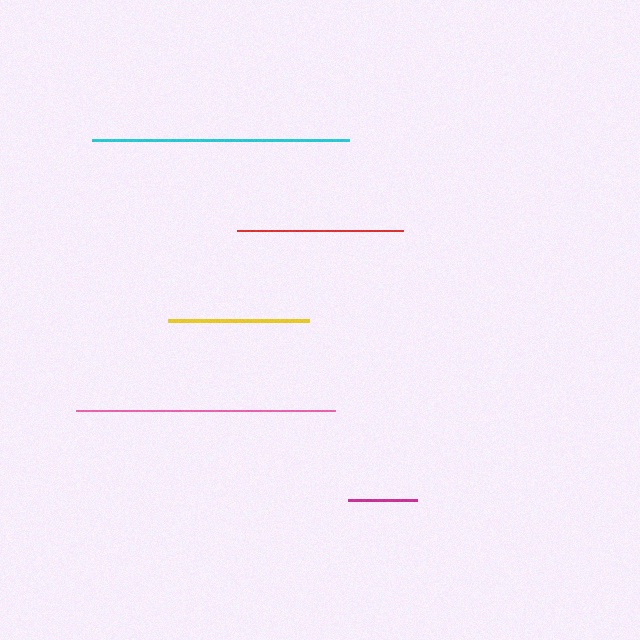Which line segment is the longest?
The pink line is the longest at approximately 258 pixels.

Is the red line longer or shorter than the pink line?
The pink line is longer than the red line.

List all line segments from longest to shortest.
From longest to shortest: pink, cyan, red, yellow, magenta.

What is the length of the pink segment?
The pink segment is approximately 258 pixels long.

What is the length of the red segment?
The red segment is approximately 166 pixels long.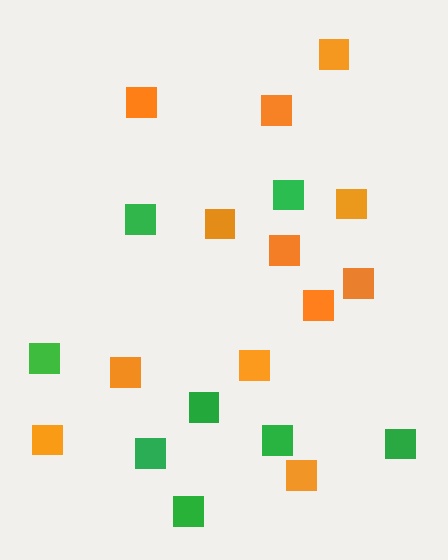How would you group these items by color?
There are 2 groups: one group of orange squares (12) and one group of green squares (8).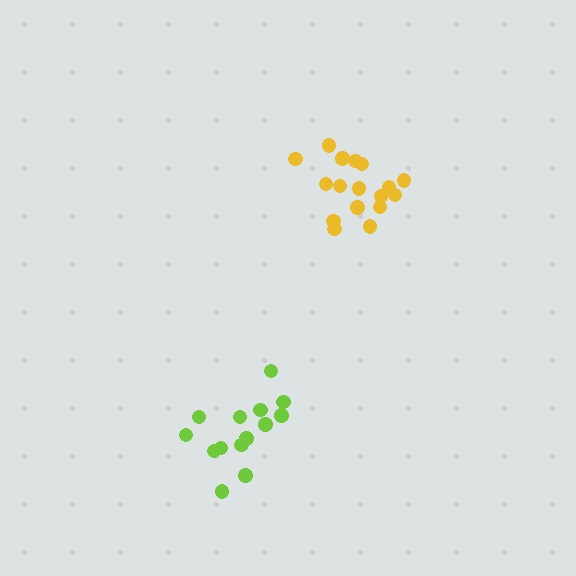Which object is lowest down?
The lime cluster is bottommost.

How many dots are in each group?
Group 1: 17 dots, Group 2: 14 dots (31 total).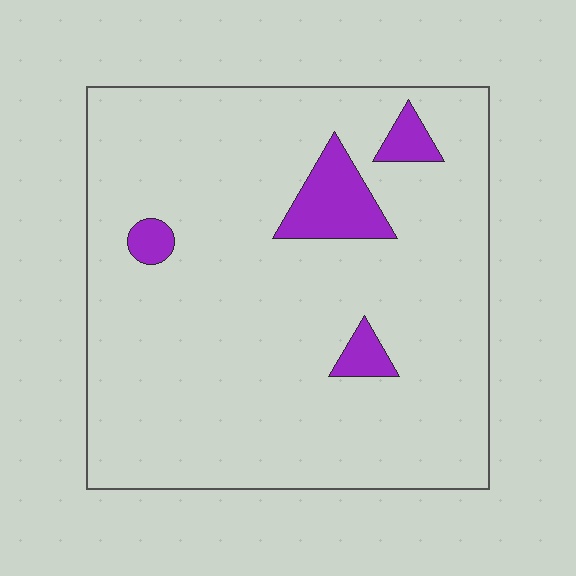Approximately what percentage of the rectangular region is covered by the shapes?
Approximately 10%.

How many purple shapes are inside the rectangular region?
4.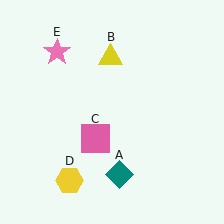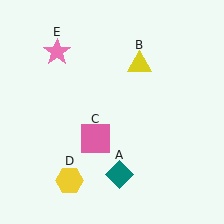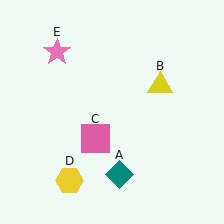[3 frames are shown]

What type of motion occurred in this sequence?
The yellow triangle (object B) rotated clockwise around the center of the scene.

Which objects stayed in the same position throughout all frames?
Teal diamond (object A) and pink square (object C) and yellow hexagon (object D) and pink star (object E) remained stationary.